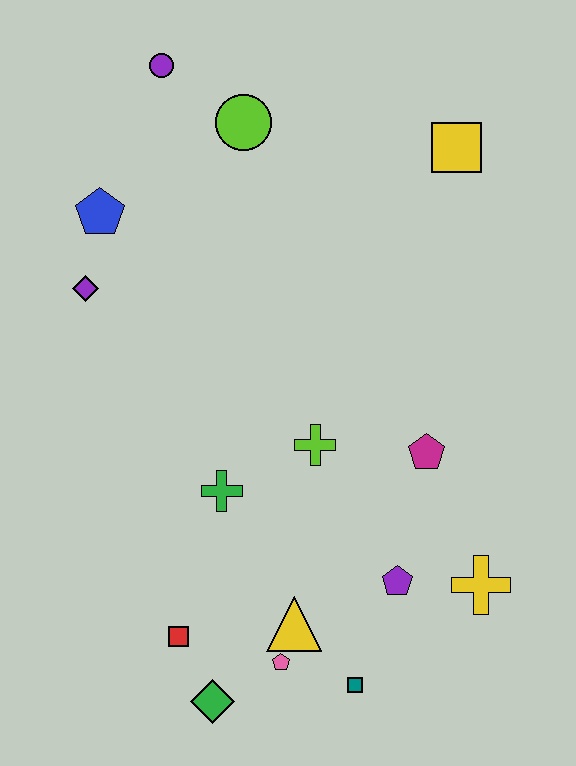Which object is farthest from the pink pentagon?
The purple circle is farthest from the pink pentagon.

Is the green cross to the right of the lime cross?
No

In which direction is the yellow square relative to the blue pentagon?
The yellow square is to the right of the blue pentagon.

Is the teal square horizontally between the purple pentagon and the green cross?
Yes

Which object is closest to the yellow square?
The lime circle is closest to the yellow square.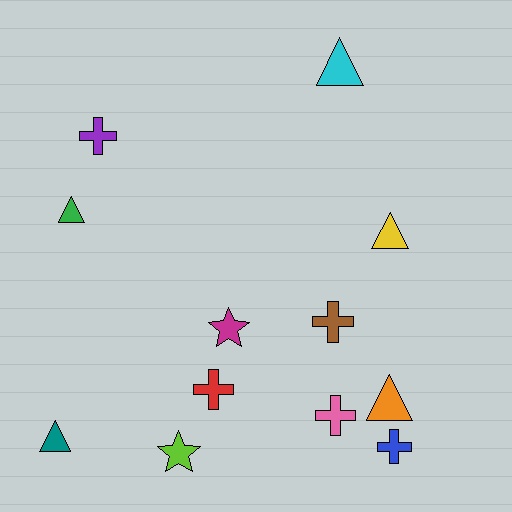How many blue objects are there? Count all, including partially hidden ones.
There is 1 blue object.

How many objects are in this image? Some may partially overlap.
There are 12 objects.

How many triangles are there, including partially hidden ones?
There are 5 triangles.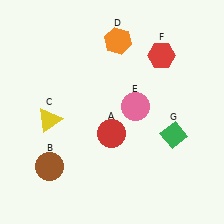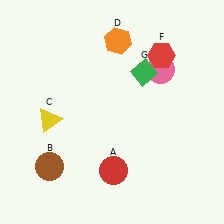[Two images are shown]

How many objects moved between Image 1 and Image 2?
3 objects moved between the two images.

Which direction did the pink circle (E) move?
The pink circle (E) moved up.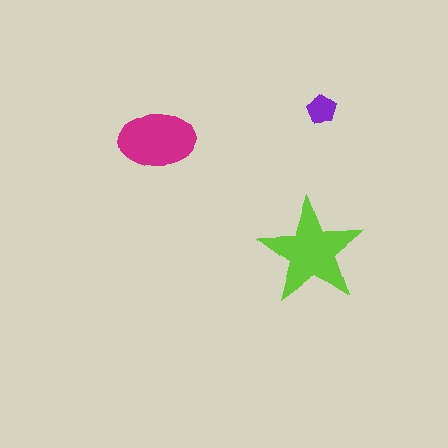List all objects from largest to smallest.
The lime star, the magenta ellipse, the purple pentagon.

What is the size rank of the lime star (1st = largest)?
1st.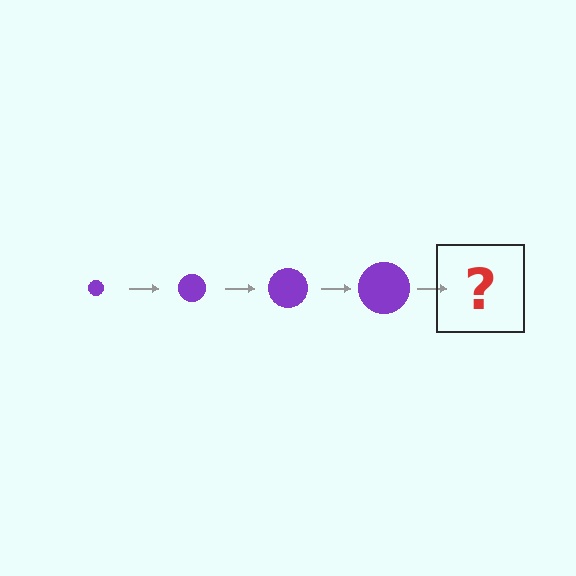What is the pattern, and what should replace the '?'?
The pattern is that the circle gets progressively larger each step. The '?' should be a purple circle, larger than the previous one.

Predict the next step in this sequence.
The next step is a purple circle, larger than the previous one.